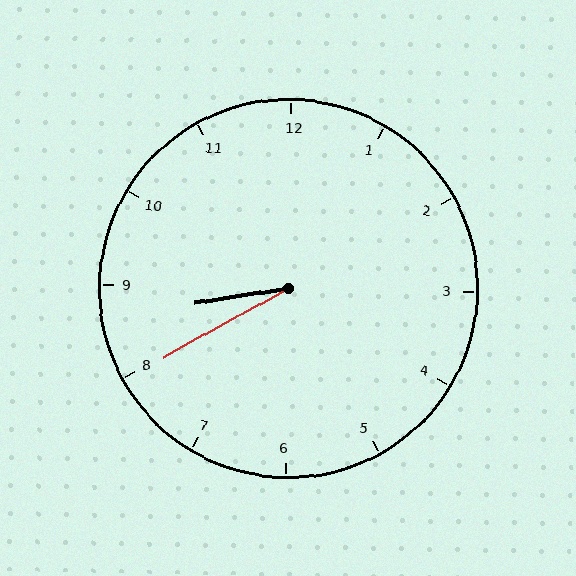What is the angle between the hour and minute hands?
Approximately 20 degrees.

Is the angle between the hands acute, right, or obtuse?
It is acute.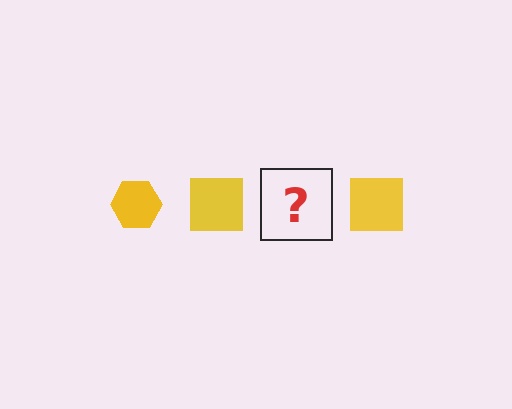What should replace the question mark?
The question mark should be replaced with a yellow hexagon.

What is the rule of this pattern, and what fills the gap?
The rule is that the pattern cycles through hexagon, square shapes in yellow. The gap should be filled with a yellow hexagon.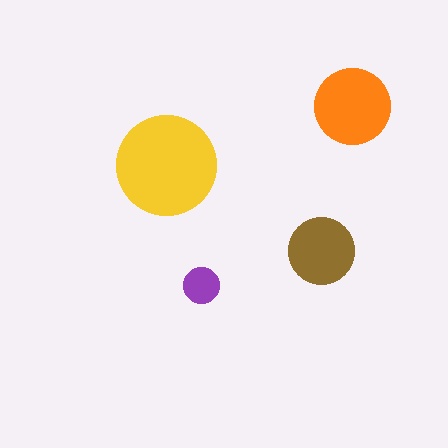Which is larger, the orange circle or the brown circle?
The orange one.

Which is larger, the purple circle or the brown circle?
The brown one.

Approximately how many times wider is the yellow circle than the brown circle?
About 1.5 times wider.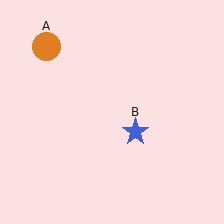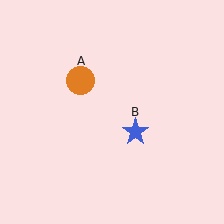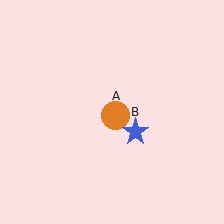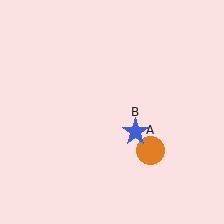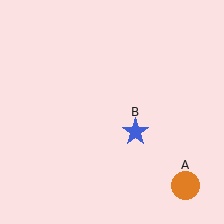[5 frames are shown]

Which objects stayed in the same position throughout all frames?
Blue star (object B) remained stationary.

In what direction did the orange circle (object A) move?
The orange circle (object A) moved down and to the right.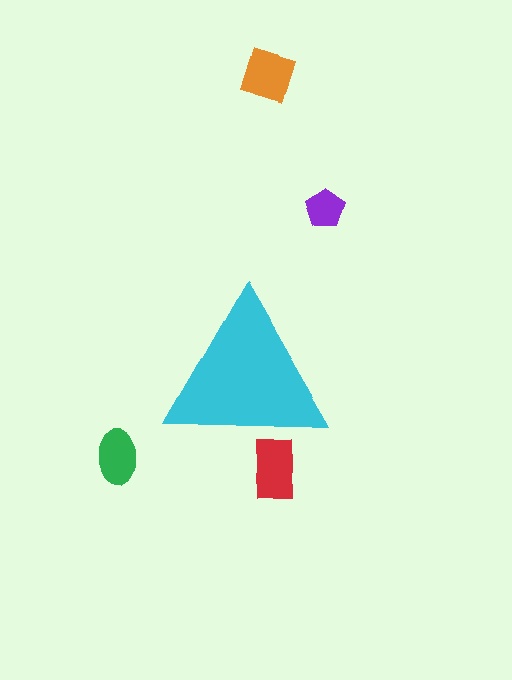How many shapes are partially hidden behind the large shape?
1 shape is partially hidden.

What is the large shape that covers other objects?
A cyan triangle.